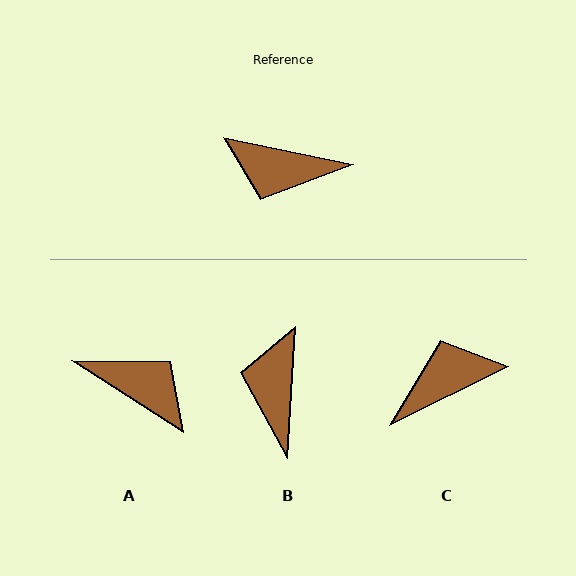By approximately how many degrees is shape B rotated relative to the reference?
Approximately 82 degrees clockwise.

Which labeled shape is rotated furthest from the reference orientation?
A, about 159 degrees away.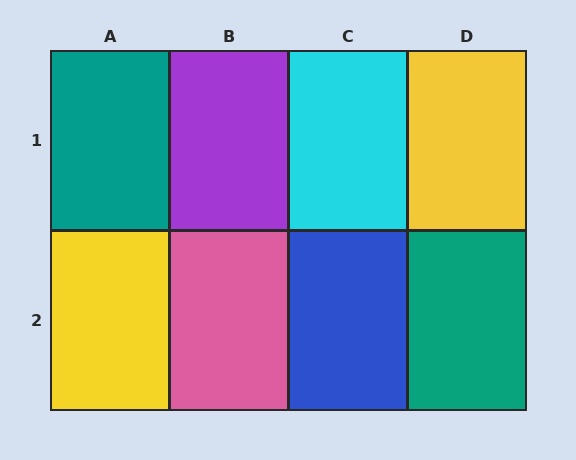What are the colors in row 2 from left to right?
Yellow, pink, blue, teal.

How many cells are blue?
1 cell is blue.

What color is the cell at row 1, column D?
Yellow.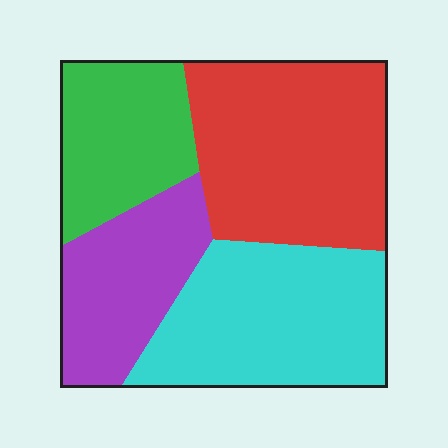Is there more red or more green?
Red.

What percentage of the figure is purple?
Purple covers around 20% of the figure.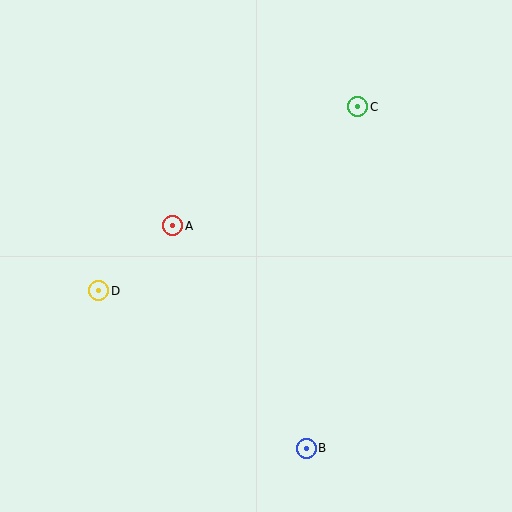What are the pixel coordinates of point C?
Point C is at (358, 107).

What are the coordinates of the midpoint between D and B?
The midpoint between D and B is at (202, 369).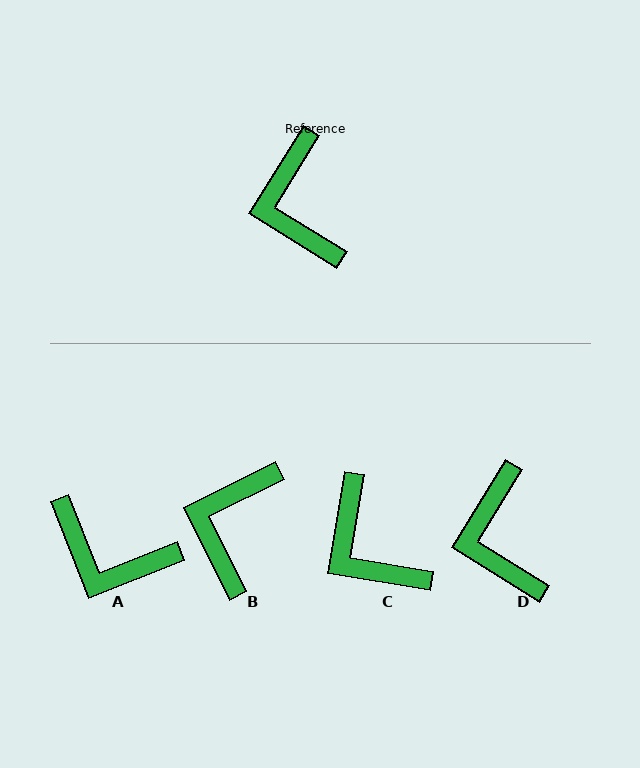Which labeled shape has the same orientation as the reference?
D.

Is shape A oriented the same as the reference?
No, it is off by about 53 degrees.